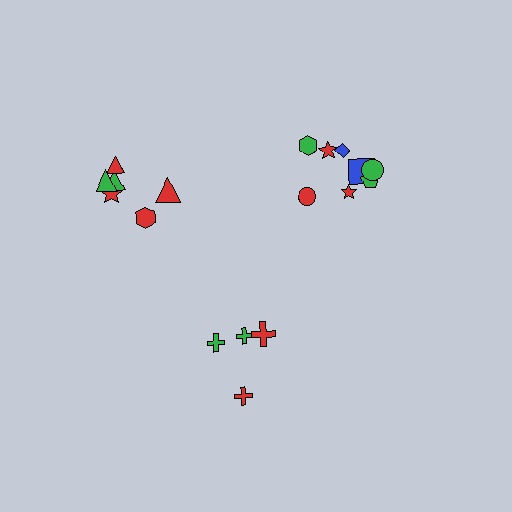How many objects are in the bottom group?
There are 4 objects.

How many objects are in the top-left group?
There are 6 objects.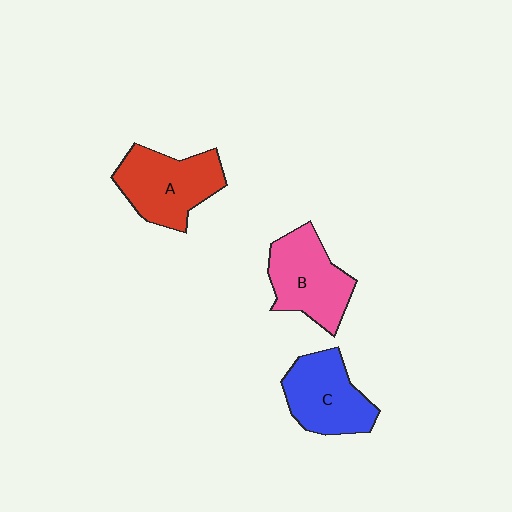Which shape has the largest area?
Shape A (red).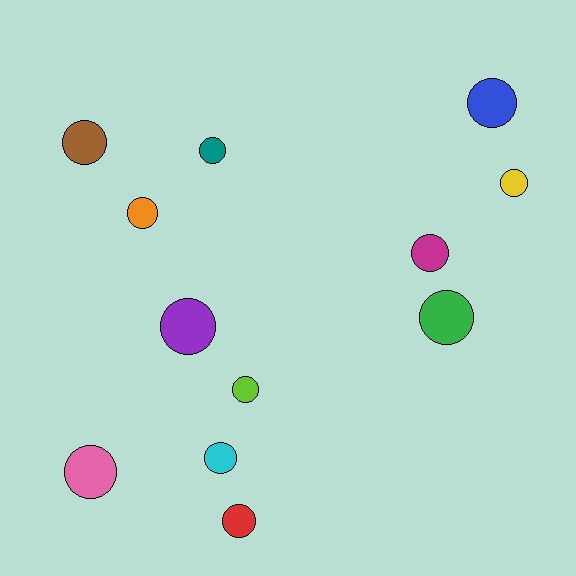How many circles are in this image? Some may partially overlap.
There are 12 circles.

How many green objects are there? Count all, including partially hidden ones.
There is 1 green object.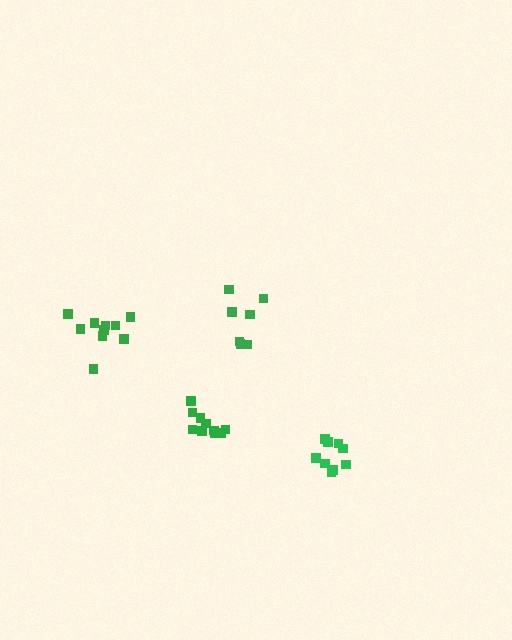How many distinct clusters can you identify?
There are 4 distinct clusters.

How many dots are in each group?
Group 1: 10 dots, Group 2: 7 dots, Group 3: 10 dots, Group 4: 9 dots (36 total).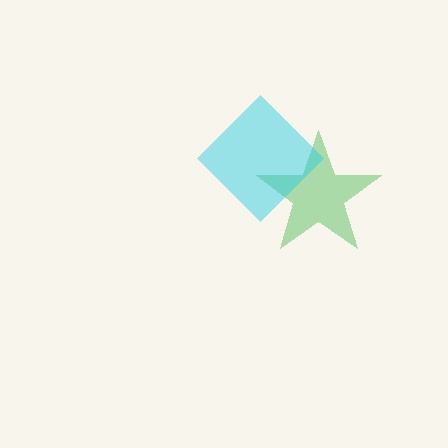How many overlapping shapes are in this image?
There are 2 overlapping shapes in the image.